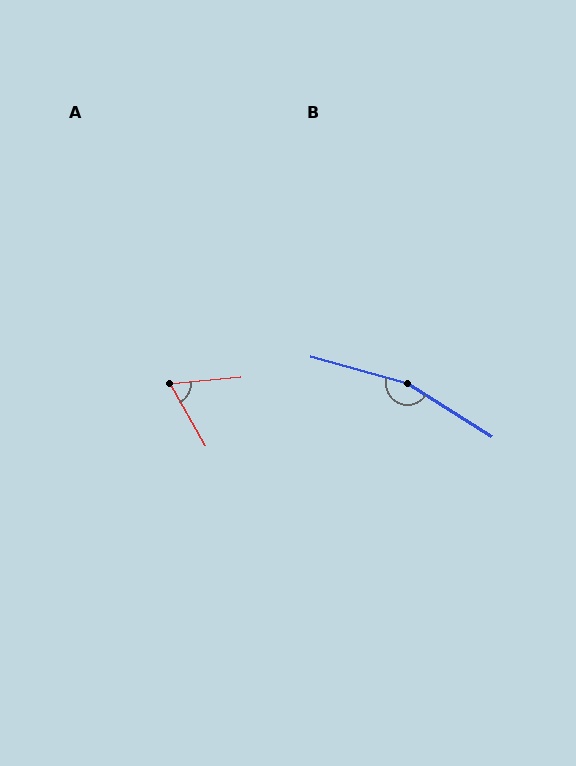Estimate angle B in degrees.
Approximately 163 degrees.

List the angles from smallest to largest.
A (66°), B (163°).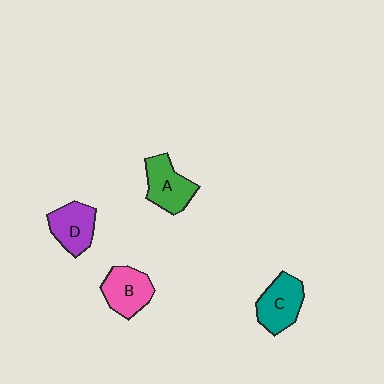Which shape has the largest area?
Shape C (teal).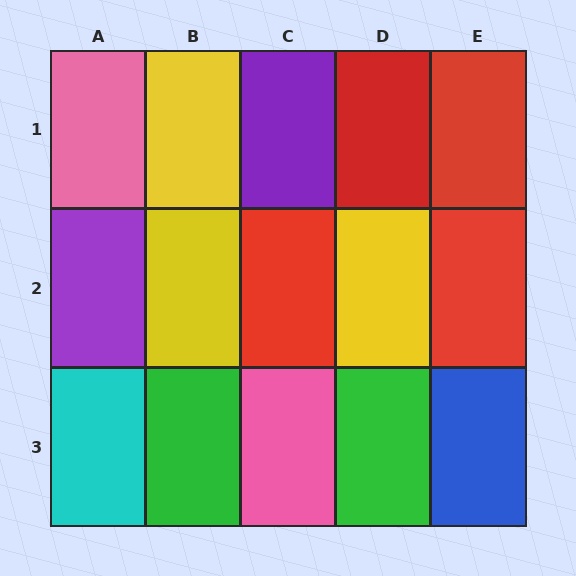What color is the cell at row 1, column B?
Yellow.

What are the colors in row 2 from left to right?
Purple, yellow, red, yellow, red.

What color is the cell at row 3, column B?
Green.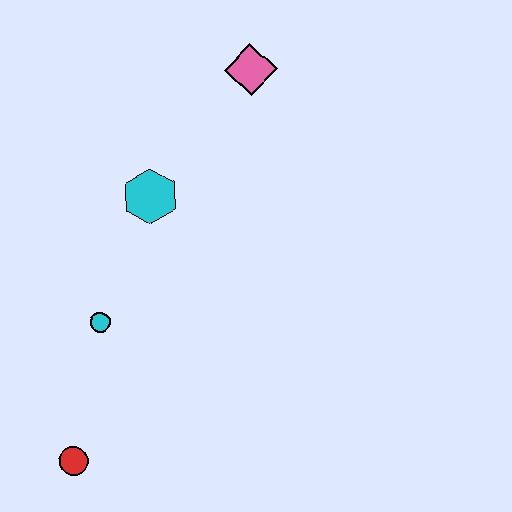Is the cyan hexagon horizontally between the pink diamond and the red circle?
Yes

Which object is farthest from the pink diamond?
The red circle is farthest from the pink diamond.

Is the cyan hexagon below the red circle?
No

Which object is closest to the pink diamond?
The cyan hexagon is closest to the pink diamond.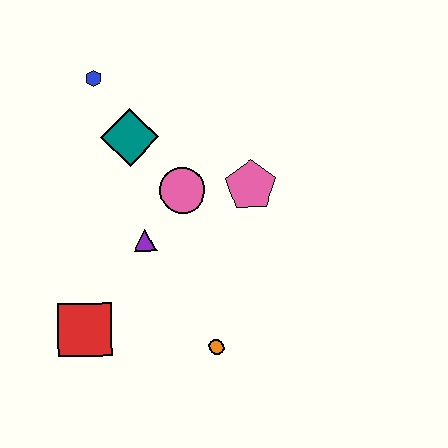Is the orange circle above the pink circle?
No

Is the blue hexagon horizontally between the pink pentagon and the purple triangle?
No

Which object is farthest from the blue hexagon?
The orange circle is farthest from the blue hexagon.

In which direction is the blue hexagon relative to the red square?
The blue hexagon is above the red square.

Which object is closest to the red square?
The purple triangle is closest to the red square.